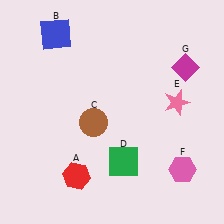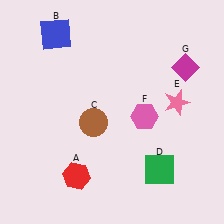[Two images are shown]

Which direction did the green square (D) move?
The green square (D) moved right.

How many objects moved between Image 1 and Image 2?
2 objects moved between the two images.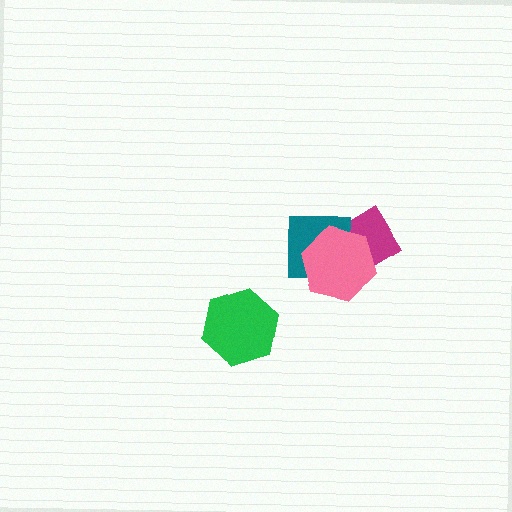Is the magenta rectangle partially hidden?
Yes, it is partially covered by another shape.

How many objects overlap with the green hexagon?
0 objects overlap with the green hexagon.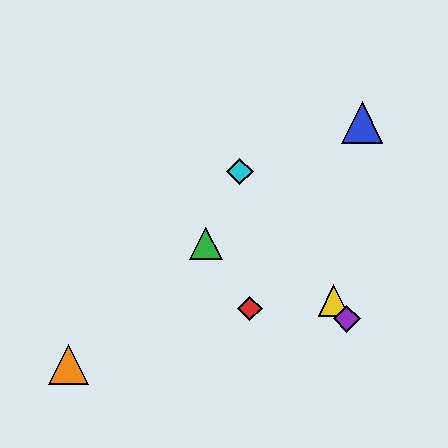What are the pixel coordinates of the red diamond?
The red diamond is at (250, 308).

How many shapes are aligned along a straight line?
3 shapes (the yellow triangle, the purple diamond, the cyan diamond) are aligned along a straight line.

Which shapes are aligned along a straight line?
The yellow triangle, the purple diamond, the cyan diamond are aligned along a straight line.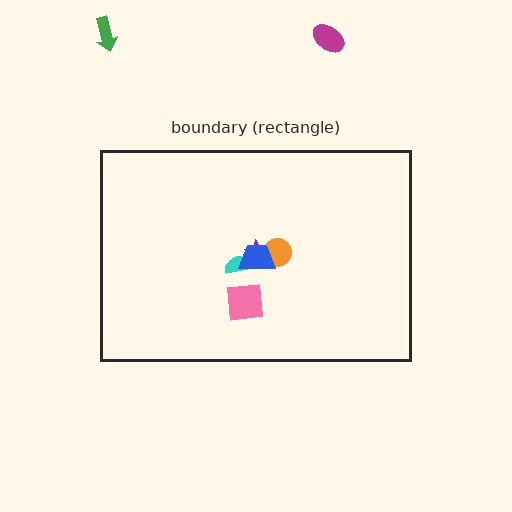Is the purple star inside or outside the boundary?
Inside.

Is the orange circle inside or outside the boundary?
Inside.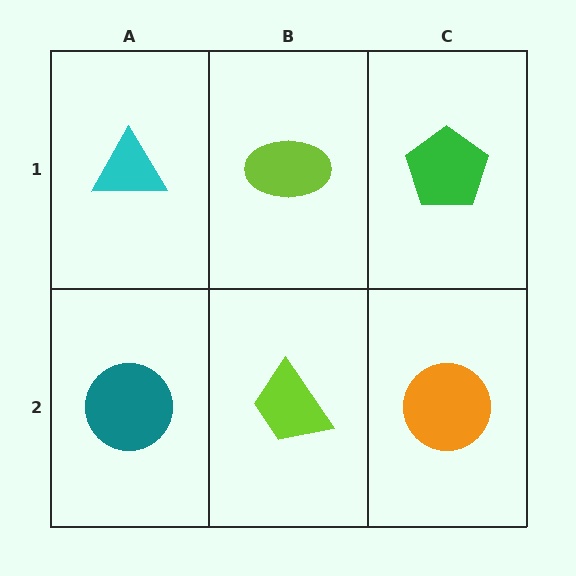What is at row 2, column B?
A lime trapezoid.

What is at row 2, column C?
An orange circle.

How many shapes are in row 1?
3 shapes.